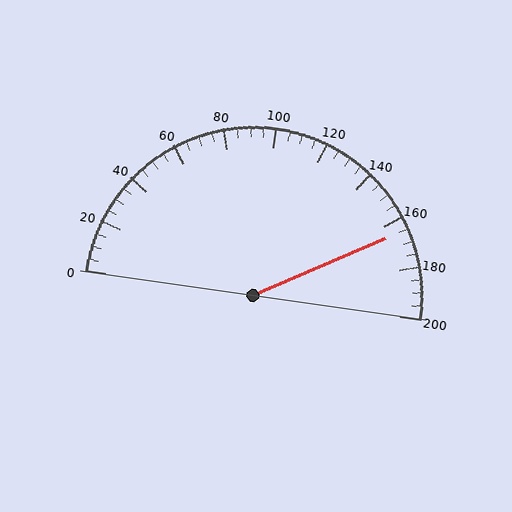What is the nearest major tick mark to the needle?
The nearest major tick mark is 160.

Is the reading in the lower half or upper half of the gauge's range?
The reading is in the upper half of the range (0 to 200).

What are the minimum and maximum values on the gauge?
The gauge ranges from 0 to 200.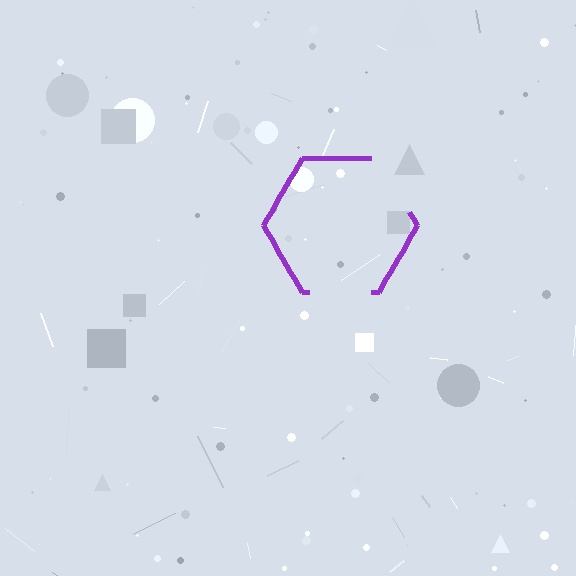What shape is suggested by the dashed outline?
The dashed outline suggests a hexagon.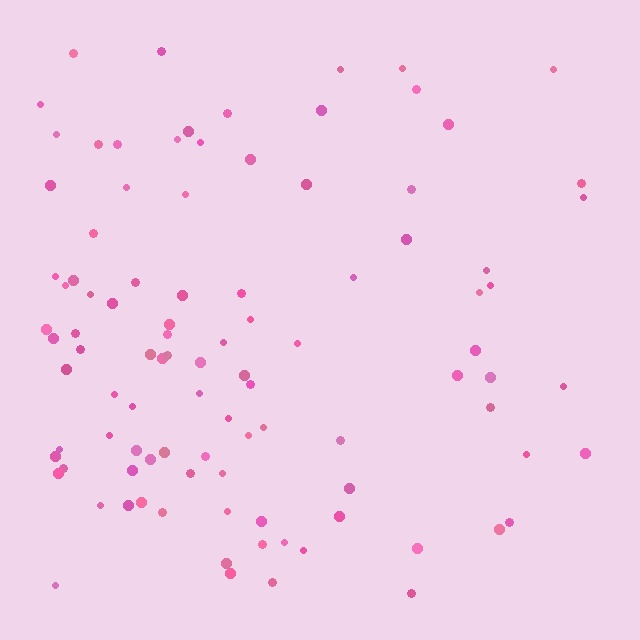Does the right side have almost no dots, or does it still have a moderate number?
Still a moderate number, just noticeably fewer than the left.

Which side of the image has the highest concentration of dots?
The left.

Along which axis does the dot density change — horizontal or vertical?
Horizontal.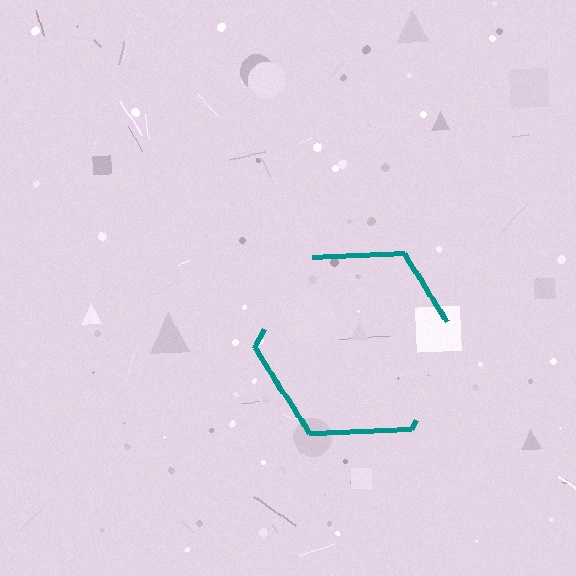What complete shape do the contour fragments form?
The contour fragments form a hexagon.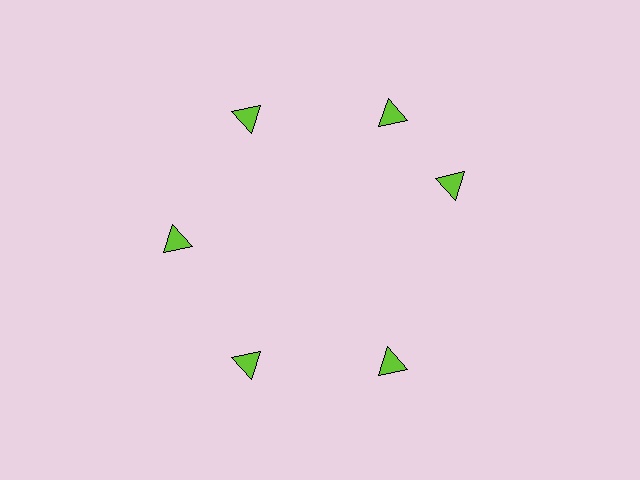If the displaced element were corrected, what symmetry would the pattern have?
It would have 6-fold rotational symmetry — the pattern would map onto itself every 60 degrees.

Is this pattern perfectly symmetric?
No. The 6 lime triangles are arranged in a ring, but one element near the 3 o'clock position is rotated out of alignment along the ring, breaking the 6-fold rotational symmetry.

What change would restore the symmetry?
The symmetry would be restored by rotating it back into even spacing with its neighbors so that all 6 triangles sit at equal angles and equal distance from the center.